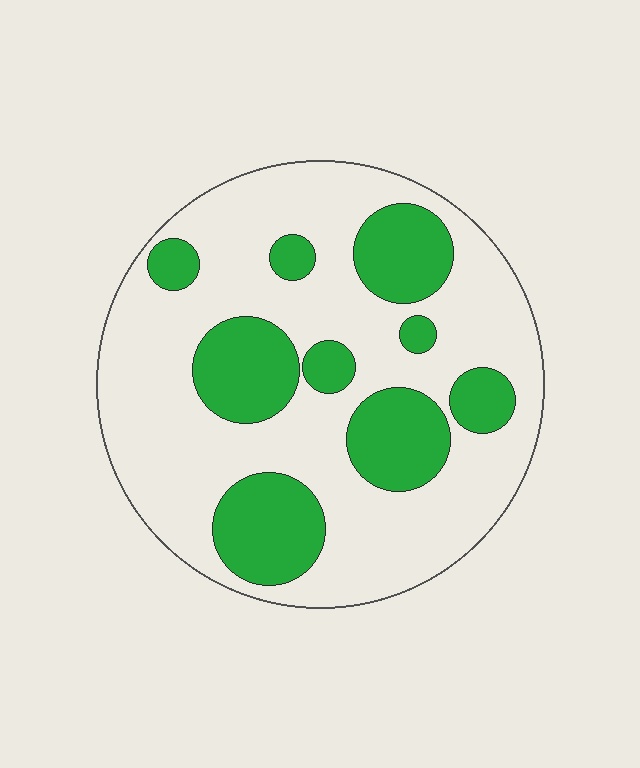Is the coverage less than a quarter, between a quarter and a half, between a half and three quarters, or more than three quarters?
Between a quarter and a half.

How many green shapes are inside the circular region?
9.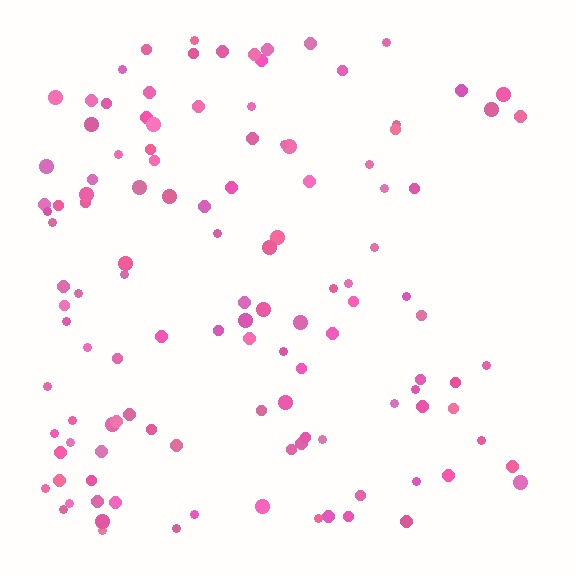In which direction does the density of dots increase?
From right to left, with the left side densest.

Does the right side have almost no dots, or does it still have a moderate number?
Still a moderate number, just noticeably fewer than the left.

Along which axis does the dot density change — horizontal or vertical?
Horizontal.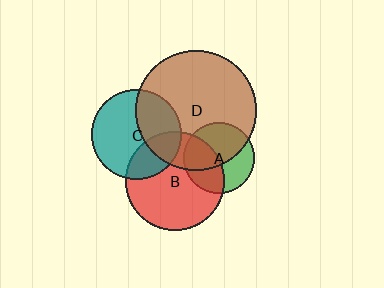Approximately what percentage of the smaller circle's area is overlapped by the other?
Approximately 25%.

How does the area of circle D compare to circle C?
Approximately 1.8 times.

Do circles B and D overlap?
Yes.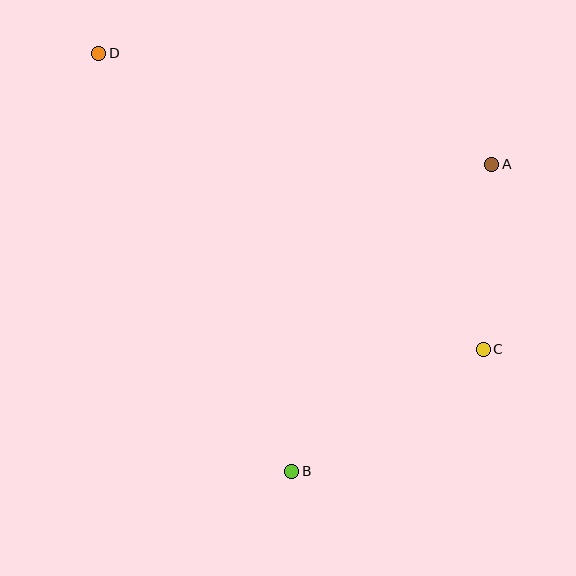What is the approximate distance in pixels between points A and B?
The distance between A and B is approximately 366 pixels.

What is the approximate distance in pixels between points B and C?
The distance between B and C is approximately 227 pixels.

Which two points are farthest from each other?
Points C and D are farthest from each other.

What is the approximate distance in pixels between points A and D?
The distance between A and D is approximately 408 pixels.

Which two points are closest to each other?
Points A and C are closest to each other.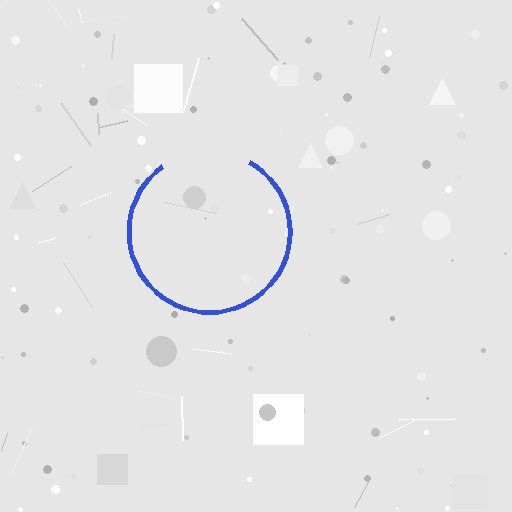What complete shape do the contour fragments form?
The contour fragments form a circle.